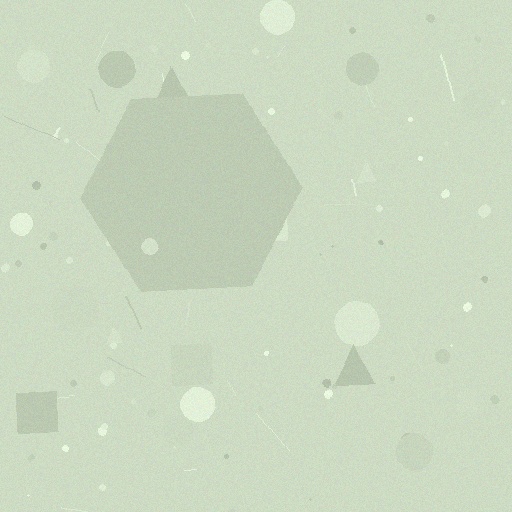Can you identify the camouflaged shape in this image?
The camouflaged shape is a hexagon.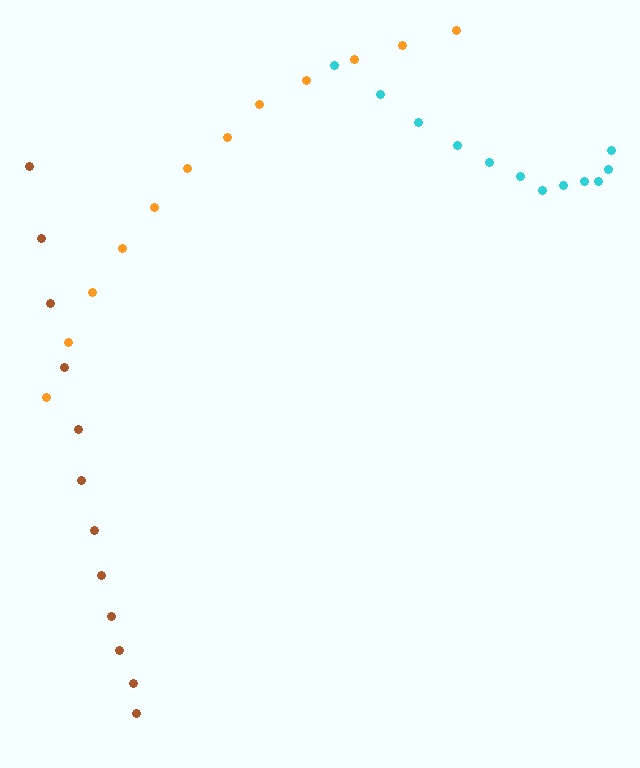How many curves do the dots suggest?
There are 3 distinct paths.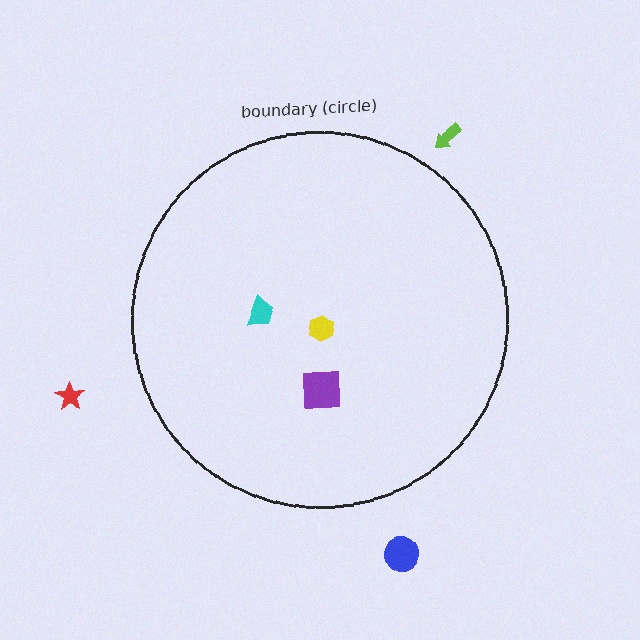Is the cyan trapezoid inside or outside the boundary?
Inside.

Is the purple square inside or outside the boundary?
Inside.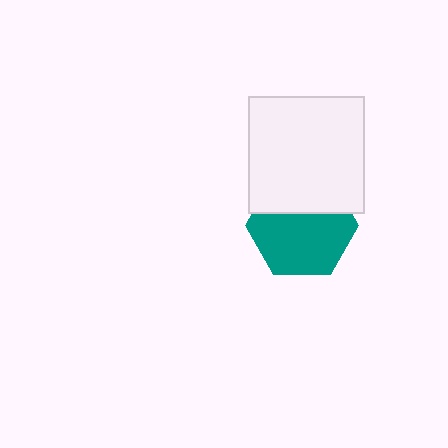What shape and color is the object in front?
The object in front is a white square.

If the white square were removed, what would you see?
You would see the complete teal hexagon.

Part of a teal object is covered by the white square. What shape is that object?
It is a hexagon.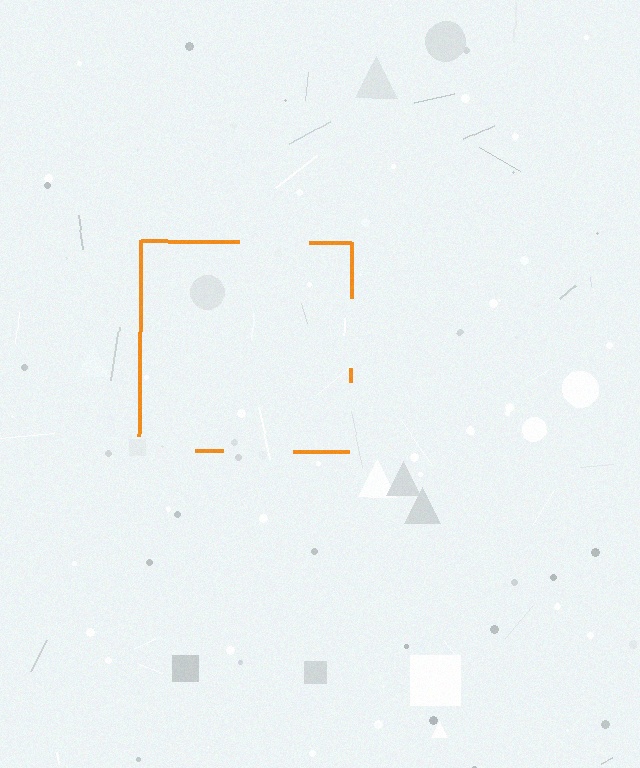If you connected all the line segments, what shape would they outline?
They would outline a square.